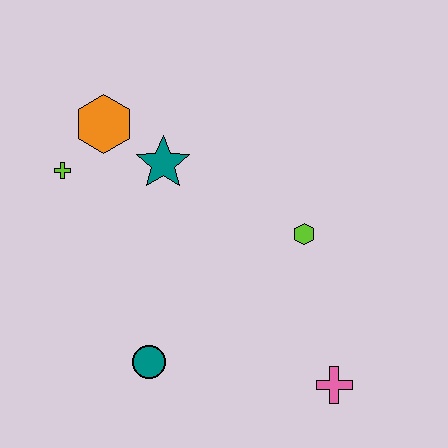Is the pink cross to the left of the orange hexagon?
No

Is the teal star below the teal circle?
No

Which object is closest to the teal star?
The orange hexagon is closest to the teal star.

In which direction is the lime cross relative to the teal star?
The lime cross is to the left of the teal star.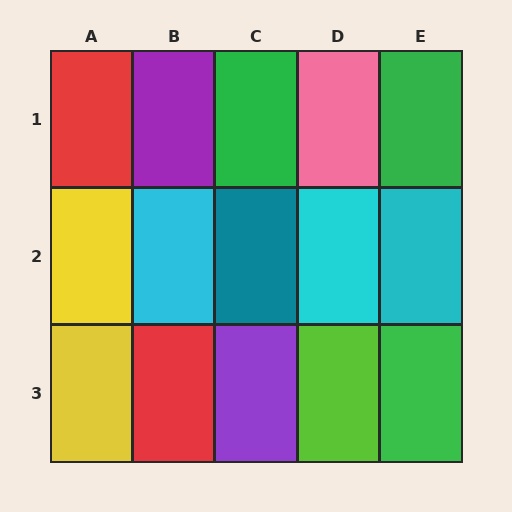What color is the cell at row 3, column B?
Red.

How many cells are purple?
2 cells are purple.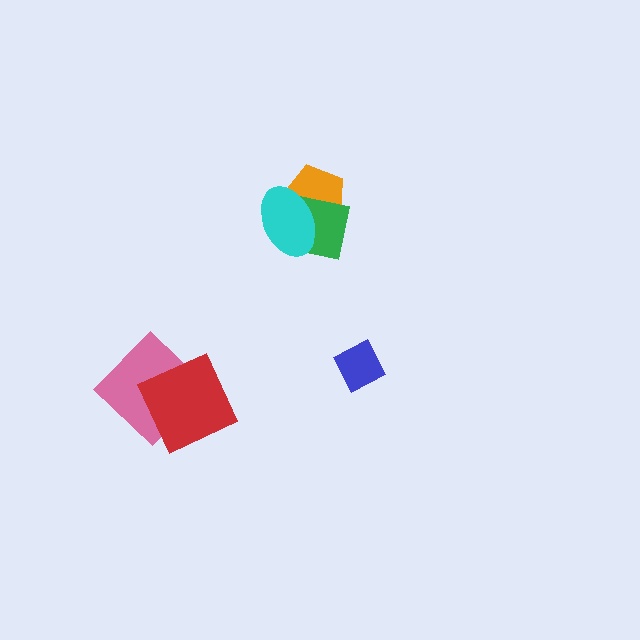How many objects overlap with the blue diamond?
0 objects overlap with the blue diamond.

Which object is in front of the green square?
The cyan ellipse is in front of the green square.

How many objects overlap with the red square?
1 object overlaps with the red square.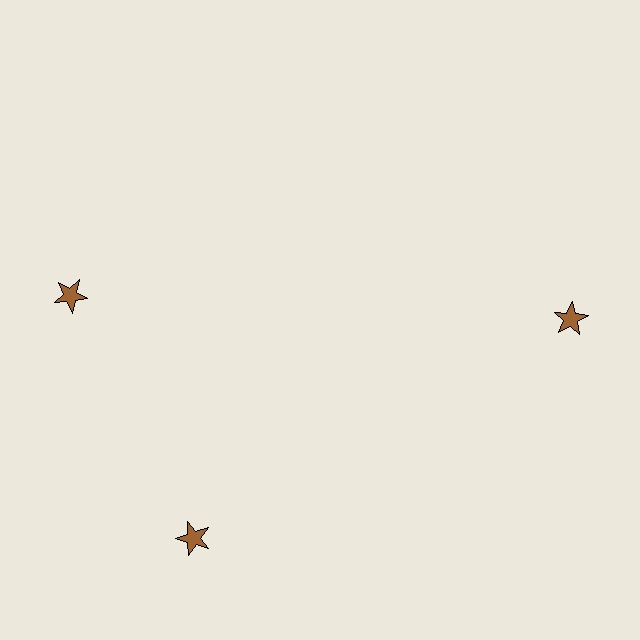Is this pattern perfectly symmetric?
No. The 3 brown stars are arranged in a ring, but one element near the 11 o'clock position is rotated out of alignment along the ring, breaking the 3-fold rotational symmetry.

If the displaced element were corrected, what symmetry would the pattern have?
It would have 3-fold rotational symmetry — the pattern would map onto itself every 120 degrees.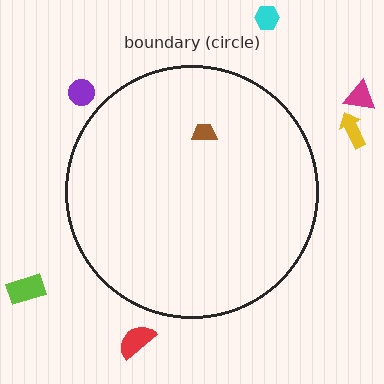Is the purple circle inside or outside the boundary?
Outside.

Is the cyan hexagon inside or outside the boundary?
Outside.